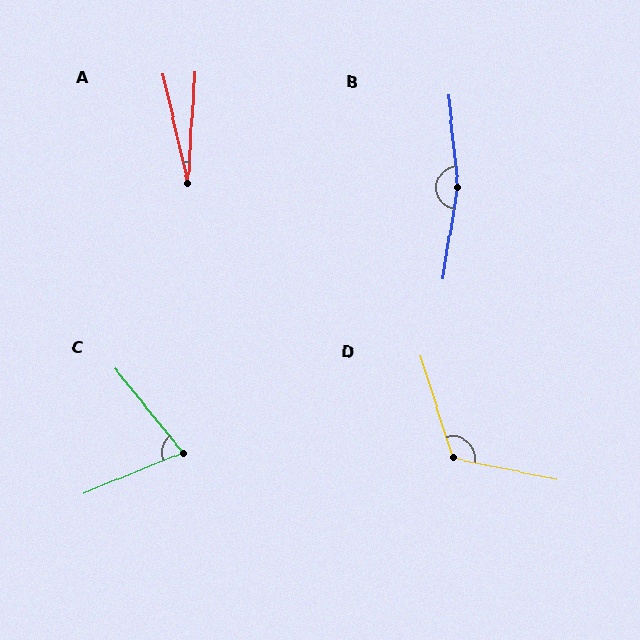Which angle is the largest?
B, at approximately 165 degrees.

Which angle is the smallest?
A, at approximately 17 degrees.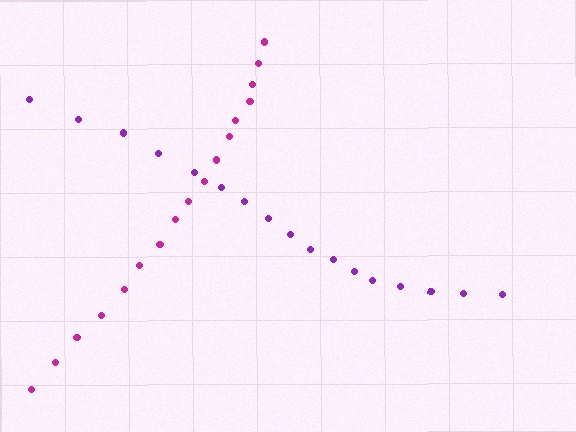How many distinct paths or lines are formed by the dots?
There are 2 distinct paths.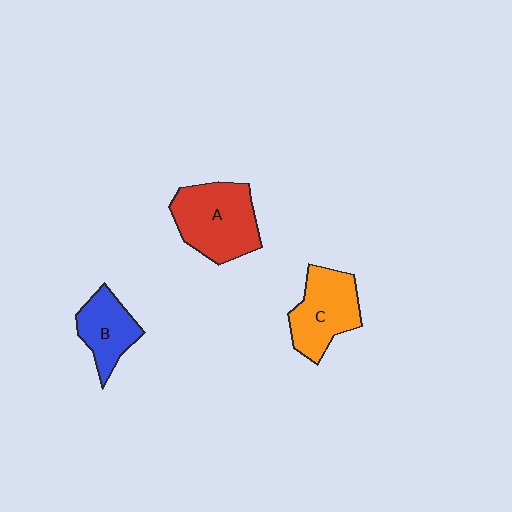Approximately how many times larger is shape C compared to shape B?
Approximately 1.3 times.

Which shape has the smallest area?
Shape B (blue).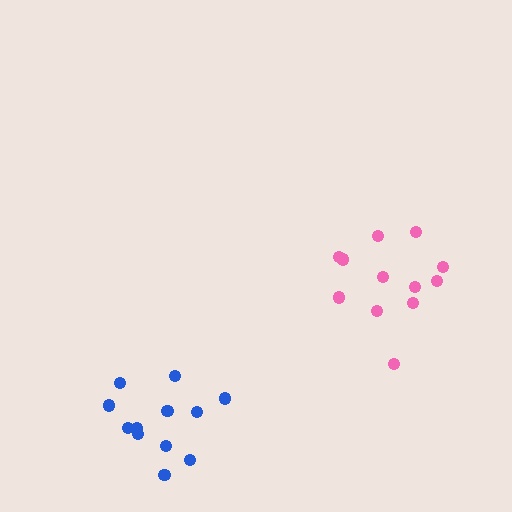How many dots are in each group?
Group 1: 12 dots, Group 2: 12 dots (24 total).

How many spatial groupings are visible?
There are 2 spatial groupings.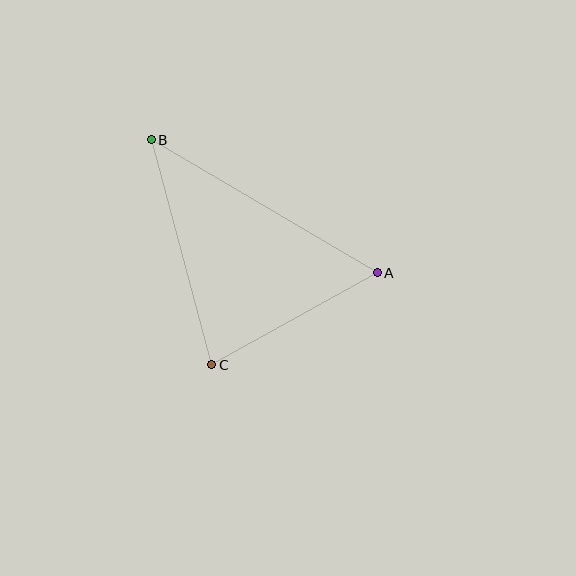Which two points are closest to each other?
Points A and C are closest to each other.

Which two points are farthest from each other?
Points A and B are farthest from each other.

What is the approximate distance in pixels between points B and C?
The distance between B and C is approximately 233 pixels.